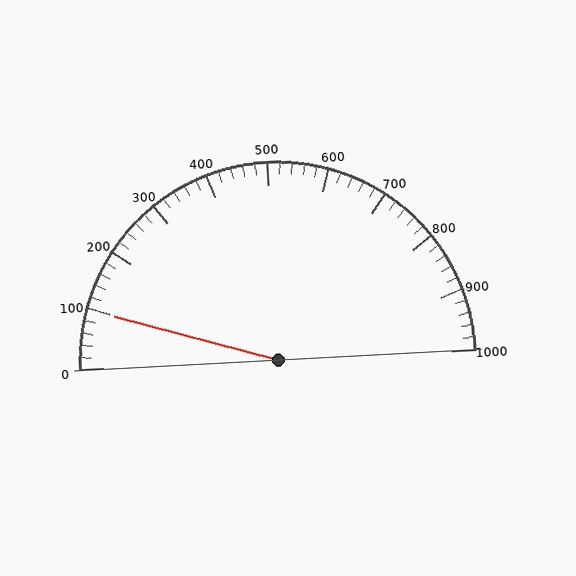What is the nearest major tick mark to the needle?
The nearest major tick mark is 100.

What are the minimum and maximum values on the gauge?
The gauge ranges from 0 to 1000.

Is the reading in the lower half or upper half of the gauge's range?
The reading is in the lower half of the range (0 to 1000).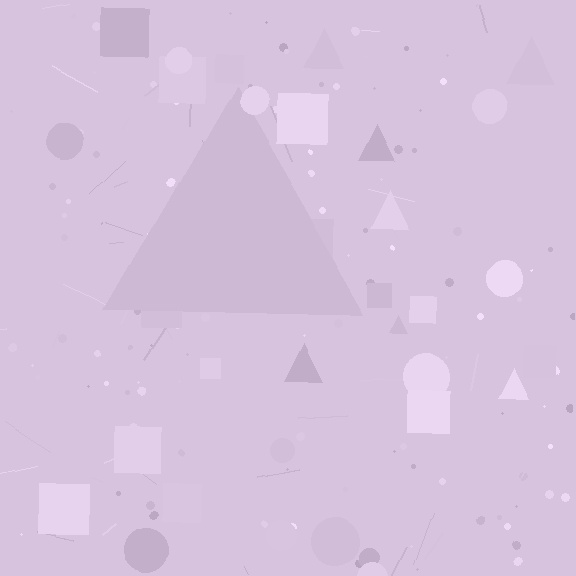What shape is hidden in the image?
A triangle is hidden in the image.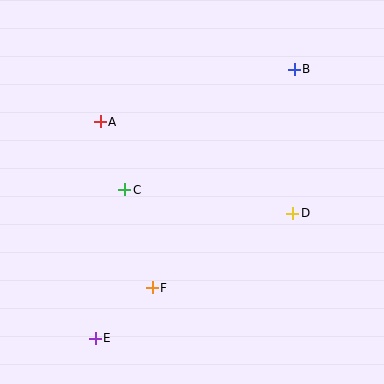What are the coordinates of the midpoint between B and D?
The midpoint between B and D is at (294, 141).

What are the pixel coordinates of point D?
Point D is at (293, 213).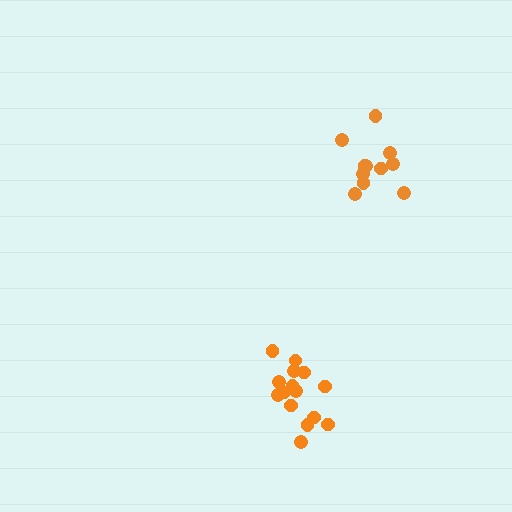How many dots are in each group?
Group 1: 11 dots, Group 2: 15 dots (26 total).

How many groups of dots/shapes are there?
There are 2 groups.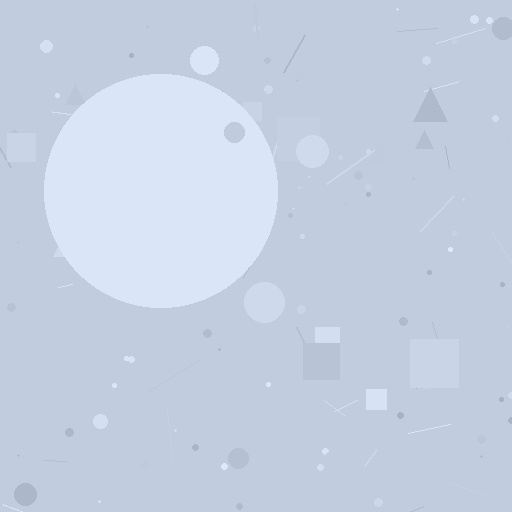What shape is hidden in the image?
A circle is hidden in the image.